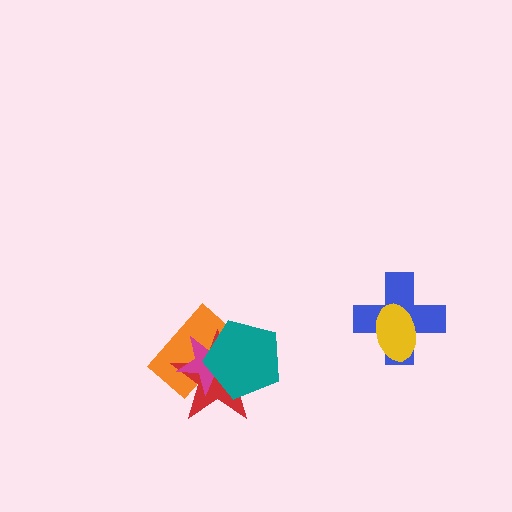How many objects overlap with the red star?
3 objects overlap with the red star.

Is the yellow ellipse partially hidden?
No, no other shape covers it.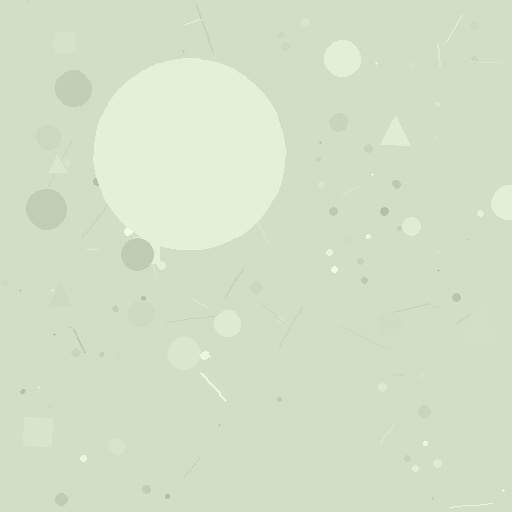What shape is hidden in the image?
A circle is hidden in the image.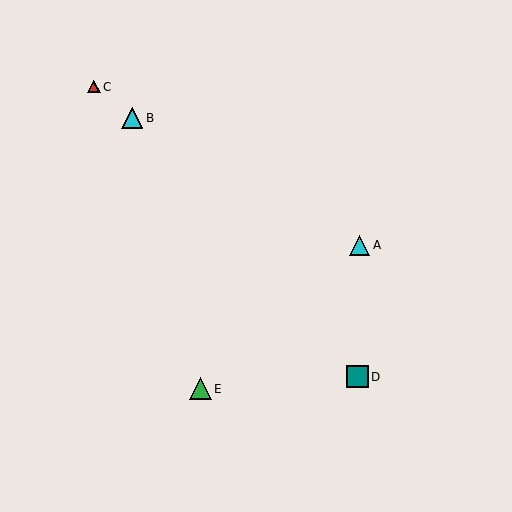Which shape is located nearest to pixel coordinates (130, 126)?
The cyan triangle (labeled B) at (132, 118) is nearest to that location.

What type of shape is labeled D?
Shape D is a teal square.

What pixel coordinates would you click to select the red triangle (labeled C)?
Click at (94, 87) to select the red triangle C.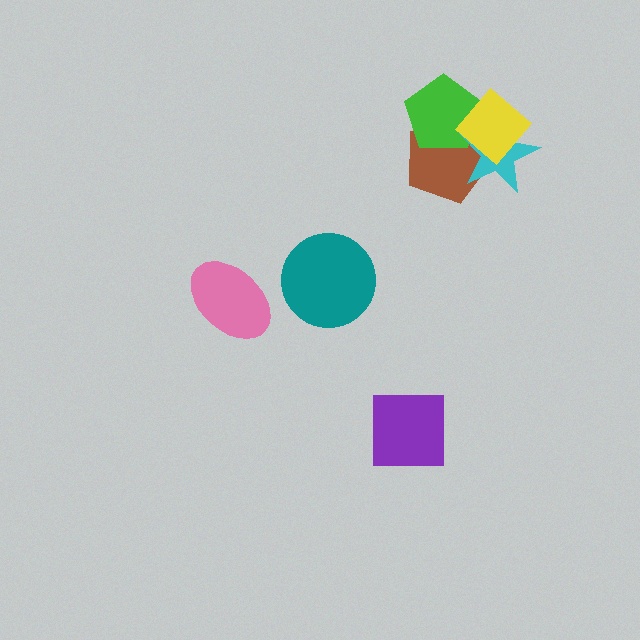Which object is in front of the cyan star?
The yellow diamond is in front of the cyan star.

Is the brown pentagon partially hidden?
Yes, it is partially covered by another shape.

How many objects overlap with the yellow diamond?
3 objects overlap with the yellow diamond.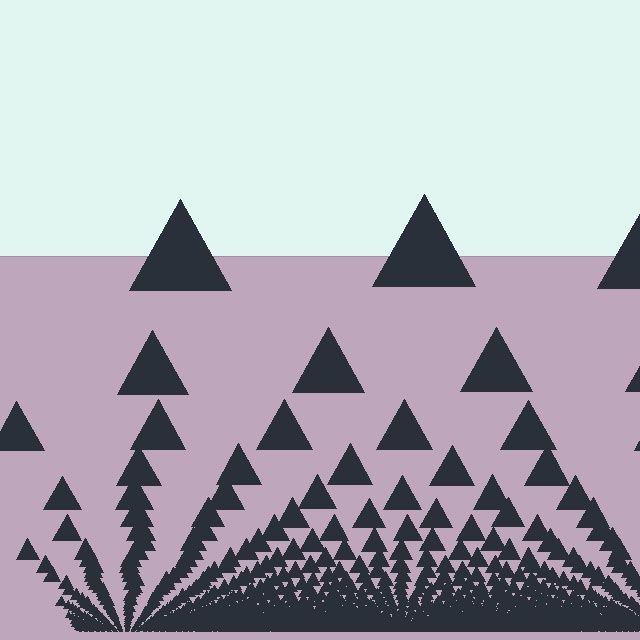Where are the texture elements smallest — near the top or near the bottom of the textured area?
Near the bottom.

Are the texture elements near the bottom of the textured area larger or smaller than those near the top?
Smaller. The gradient is inverted — elements near the bottom are smaller and denser.